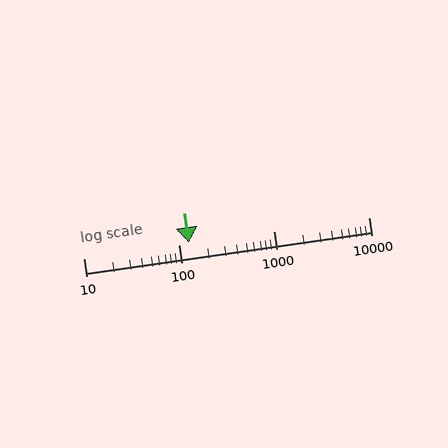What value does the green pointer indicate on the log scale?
The pointer indicates approximately 130.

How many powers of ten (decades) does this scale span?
The scale spans 3 decades, from 10 to 10000.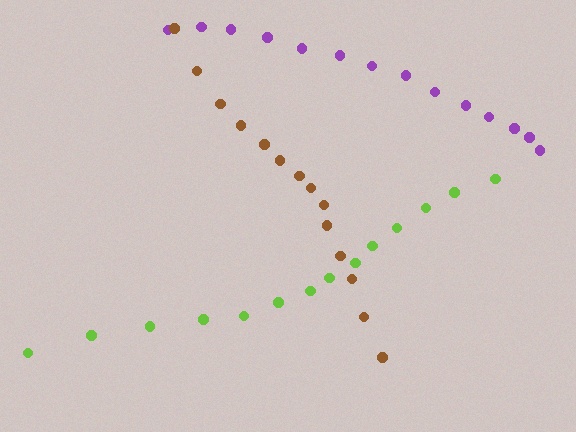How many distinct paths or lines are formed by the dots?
There are 3 distinct paths.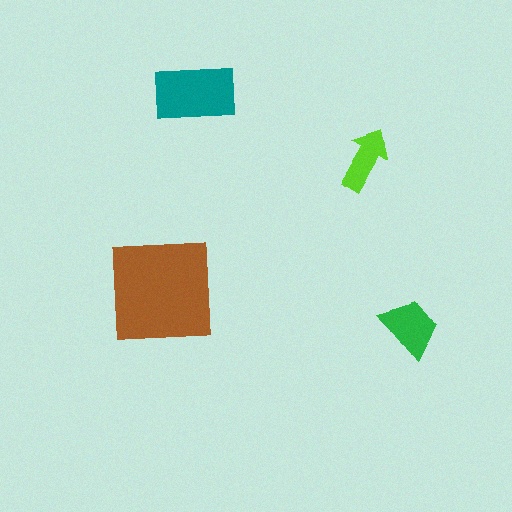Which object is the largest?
The brown square.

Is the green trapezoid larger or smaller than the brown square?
Smaller.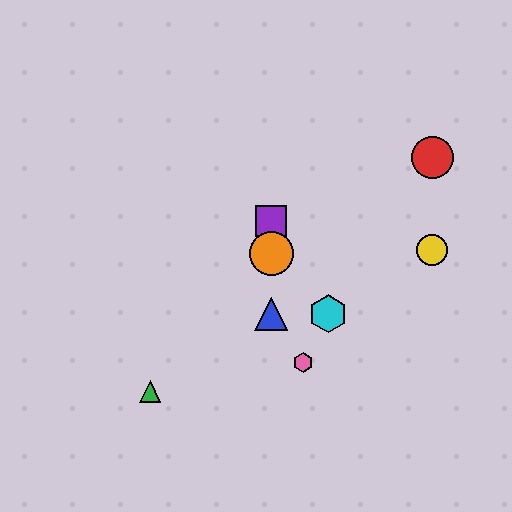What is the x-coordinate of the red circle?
The red circle is at x≈432.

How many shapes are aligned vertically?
3 shapes (the blue triangle, the purple square, the orange circle) are aligned vertically.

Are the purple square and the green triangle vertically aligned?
No, the purple square is at x≈271 and the green triangle is at x≈150.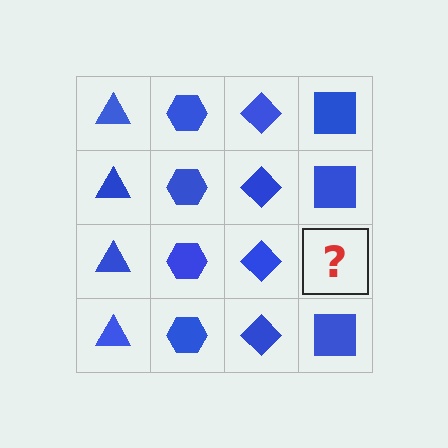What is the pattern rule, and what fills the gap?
The rule is that each column has a consistent shape. The gap should be filled with a blue square.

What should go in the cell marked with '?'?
The missing cell should contain a blue square.